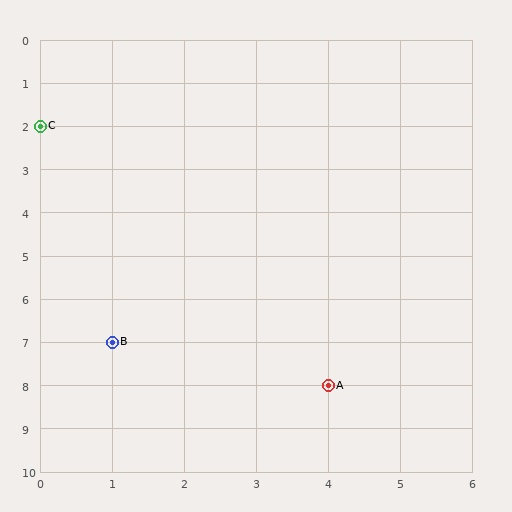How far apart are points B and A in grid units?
Points B and A are 3 columns and 1 row apart (about 3.2 grid units diagonally).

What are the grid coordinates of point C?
Point C is at grid coordinates (0, 2).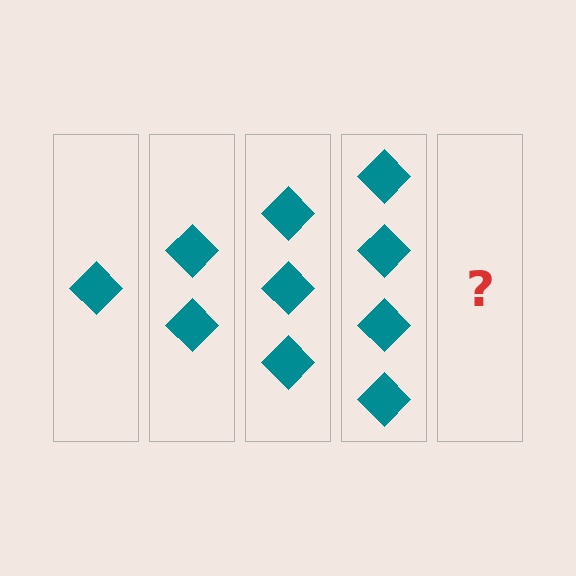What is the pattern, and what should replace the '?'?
The pattern is that each step adds one more diamond. The '?' should be 5 diamonds.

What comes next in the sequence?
The next element should be 5 diamonds.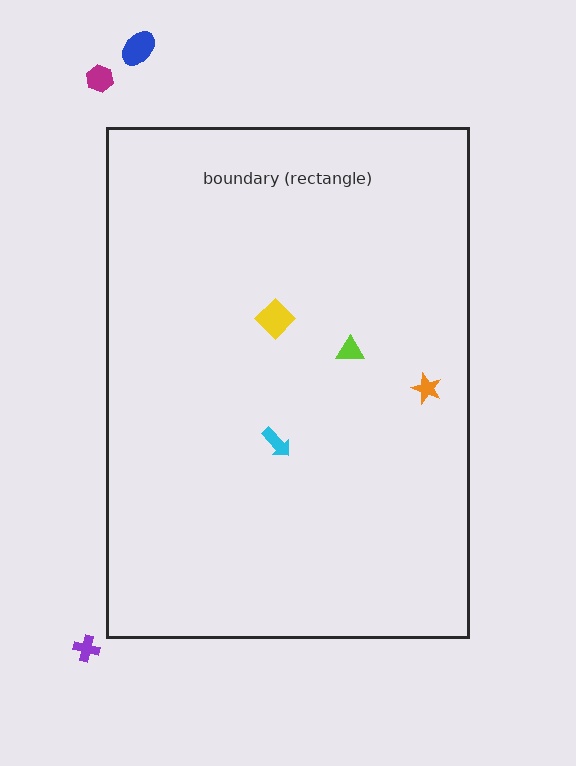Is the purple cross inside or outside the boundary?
Outside.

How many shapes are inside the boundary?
4 inside, 3 outside.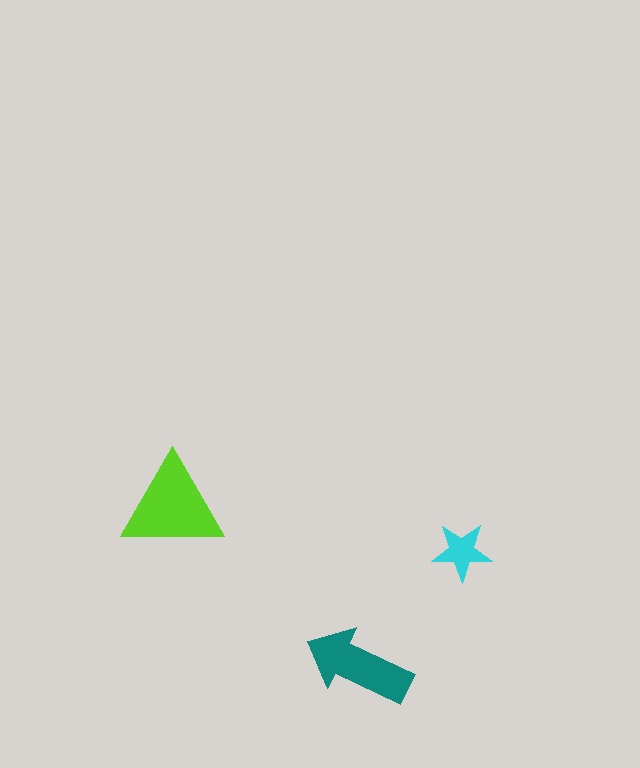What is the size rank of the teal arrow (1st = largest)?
2nd.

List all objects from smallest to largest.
The cyan star, the teal arrow, the lime triangle.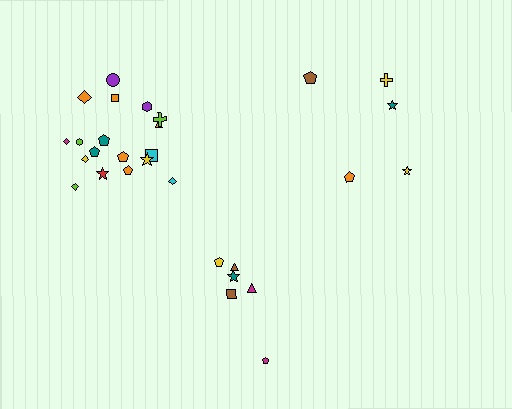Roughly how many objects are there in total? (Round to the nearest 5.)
Roughly 30 objects in total.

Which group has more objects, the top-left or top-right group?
The top-left group.